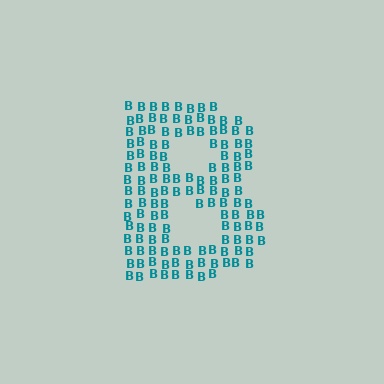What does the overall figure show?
The overall figure shows the letter B.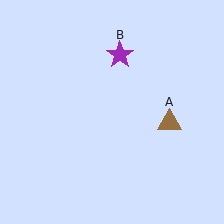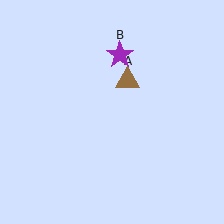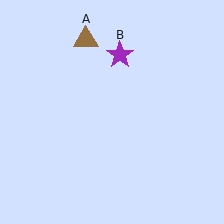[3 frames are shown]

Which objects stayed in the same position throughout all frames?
Purple star (object B) remained stationary.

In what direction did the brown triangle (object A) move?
The brown triangle (object A) moved up and to the left.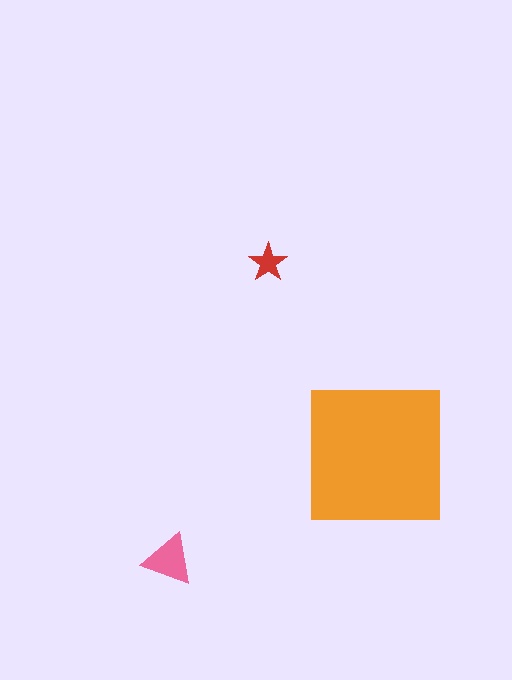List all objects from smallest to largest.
The red star, the pink triangle, the orange square.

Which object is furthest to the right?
The orange square is rightmost.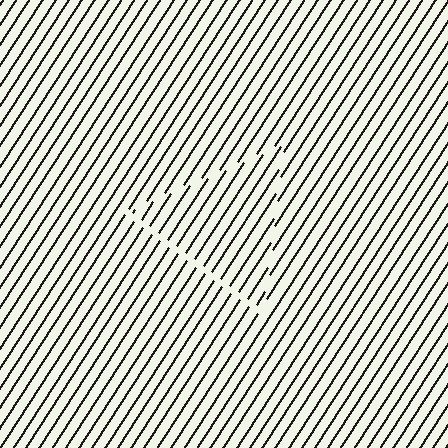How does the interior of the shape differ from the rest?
The interior of the shape contains the same grating, shifted by half a period — the contour is defined by the phase discontinuity where line-ends from the inner and outer gratings abut.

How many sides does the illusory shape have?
3 sides — the line-ends trace a triangle.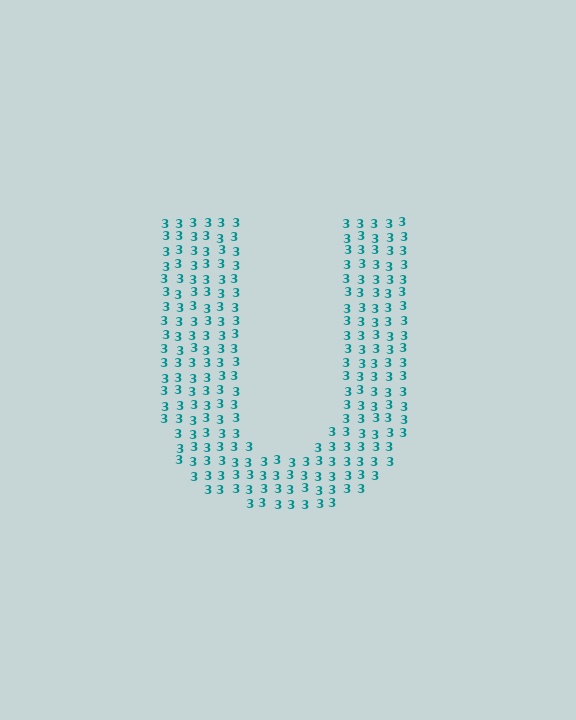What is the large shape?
The large shape is the letter U.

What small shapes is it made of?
It is made of small digit 3's.